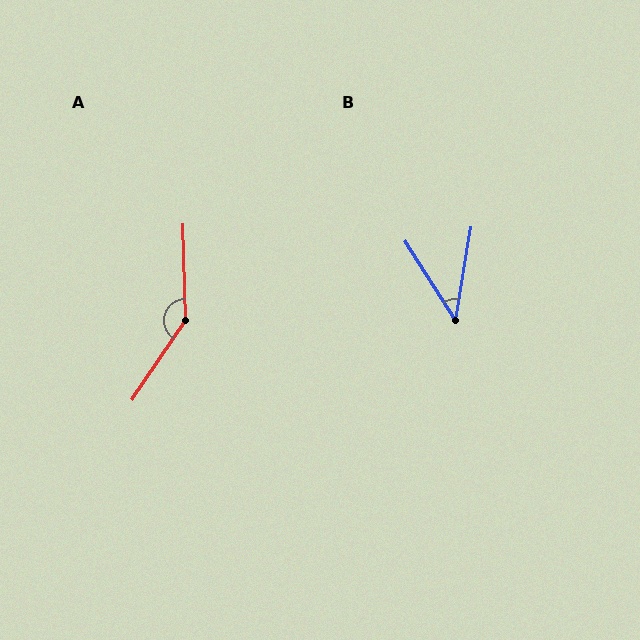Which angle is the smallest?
B, at approximately 42 degrees.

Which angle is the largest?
A, at approximately 145 degrees.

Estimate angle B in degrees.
Approximately 42 degrees.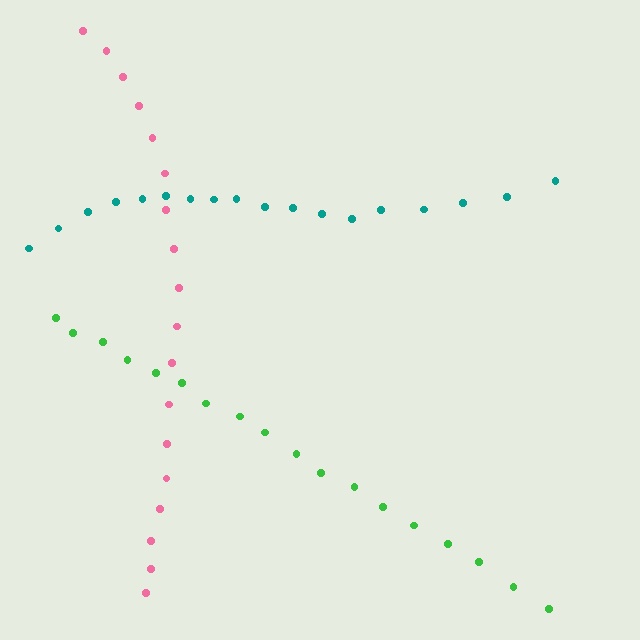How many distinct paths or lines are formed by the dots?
There are 3 distinct paths.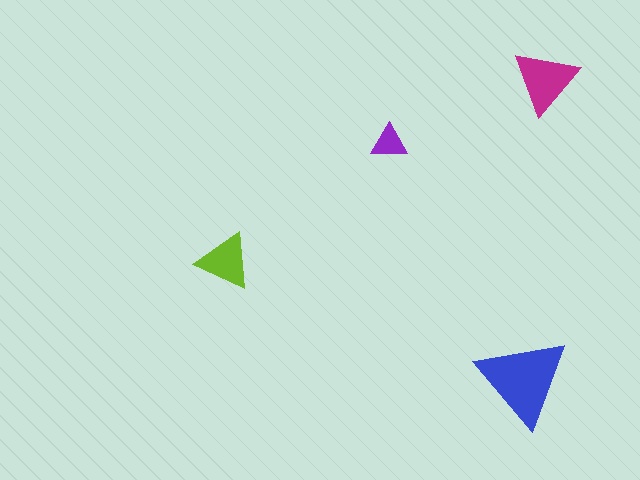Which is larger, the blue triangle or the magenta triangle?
The blue one.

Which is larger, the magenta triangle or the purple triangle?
The magenta one.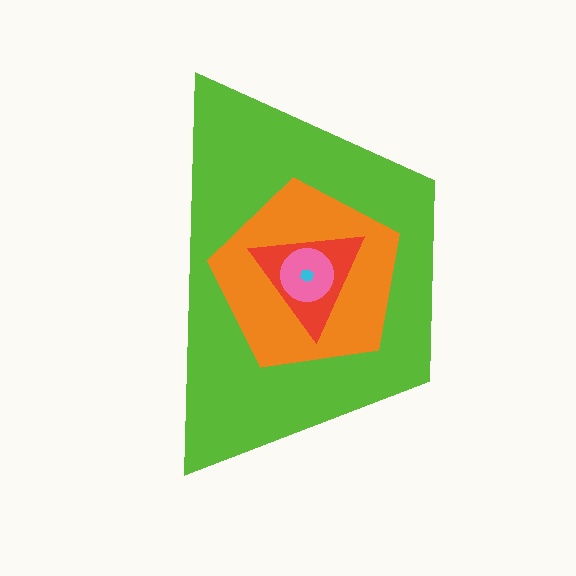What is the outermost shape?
The lime trapezoid.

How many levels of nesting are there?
5.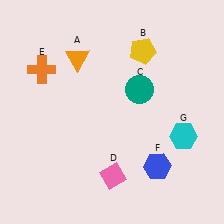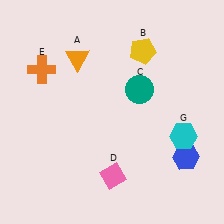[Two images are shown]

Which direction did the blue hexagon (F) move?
The blue hexagon (F) moved right.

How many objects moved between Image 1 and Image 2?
1 object moved between the two images.